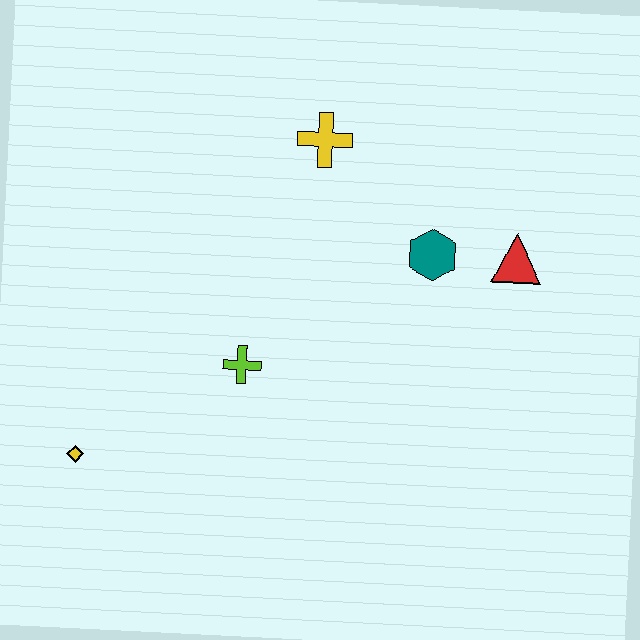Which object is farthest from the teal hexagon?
The yellow diamond is farthest from the teal hexagon.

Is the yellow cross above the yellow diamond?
Yes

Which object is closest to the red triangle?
The teal hexagon is closest to the red triangle.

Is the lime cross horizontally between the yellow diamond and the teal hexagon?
Yes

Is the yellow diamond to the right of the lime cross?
No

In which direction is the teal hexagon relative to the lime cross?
The teal hexagon is to the right of the lime cross.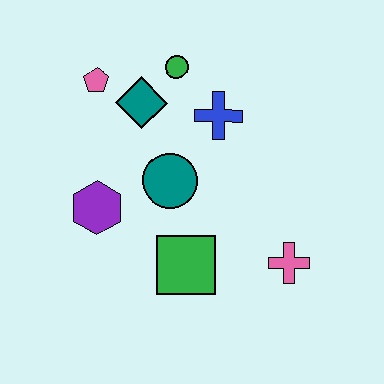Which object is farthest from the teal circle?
The pink cross is farthest from the teal circle.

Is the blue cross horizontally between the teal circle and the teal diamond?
No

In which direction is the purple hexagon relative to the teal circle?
The purple hexagon is to the left of the teal circle.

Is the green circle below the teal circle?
No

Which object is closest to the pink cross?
The green square is closest to the pink cross.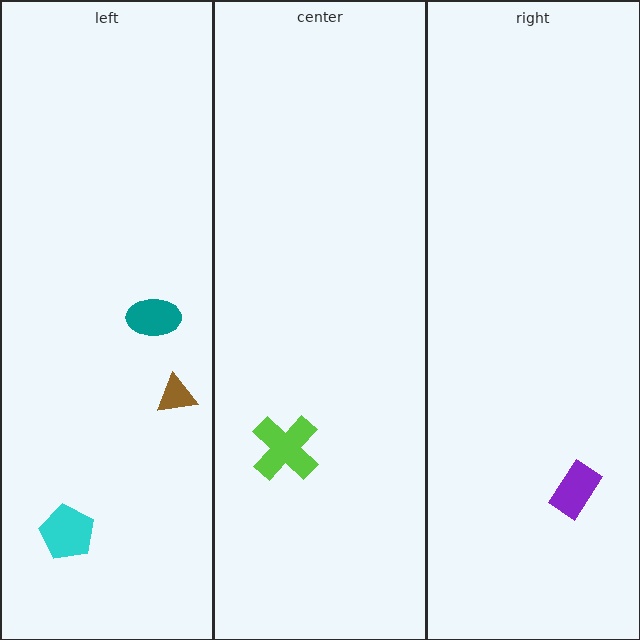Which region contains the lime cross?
The center region.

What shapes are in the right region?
The purple rectangle.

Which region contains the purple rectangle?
The right region.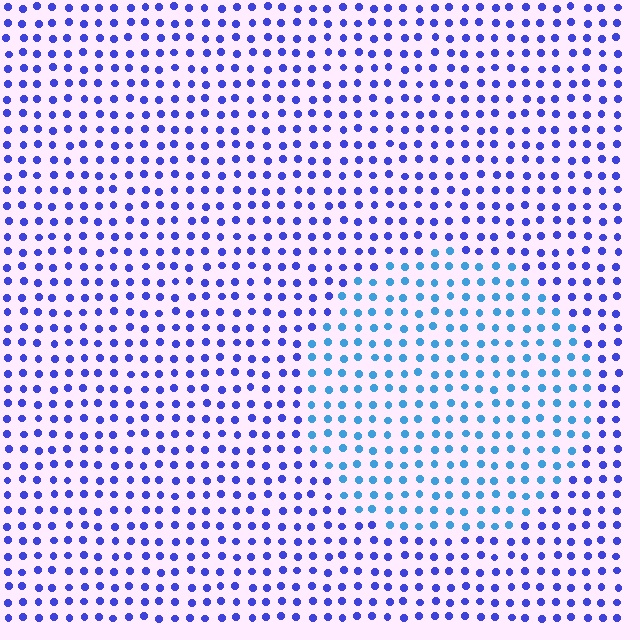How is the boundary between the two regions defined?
The boundary is defined purely by a slight shift in hue (about 36 degrees). Spacing, size, and orientation are identical on both sides.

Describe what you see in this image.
The image is filled with small blue elements in a uniform arrangement. A circle-shaped region is visible where the elements are tinted to a slightly different hue, forming a subtle color boundary.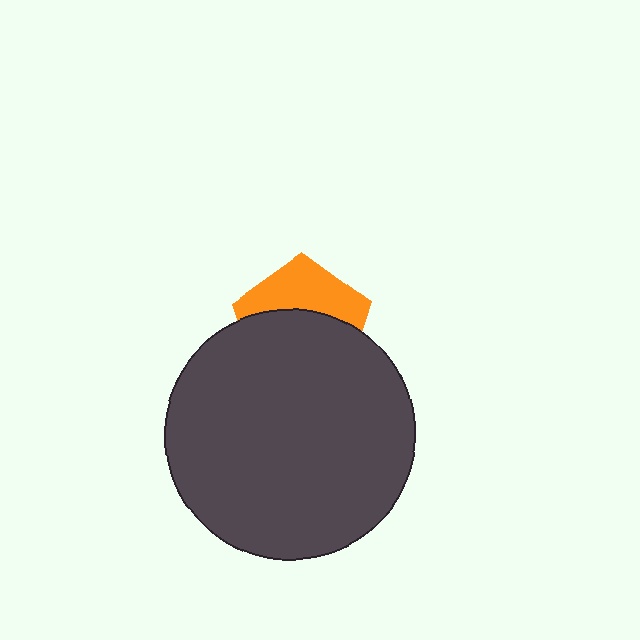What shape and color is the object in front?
The object in front is a dark gray circle.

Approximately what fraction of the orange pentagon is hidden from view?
Roughly 60% of the orange pentagon is hidden behind the dark gray circle.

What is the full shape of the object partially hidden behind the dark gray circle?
The partially hidden object is an orange pentagon.